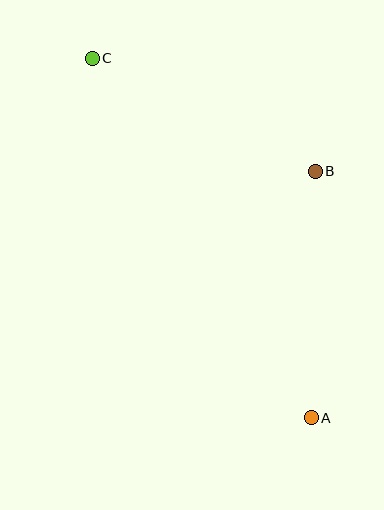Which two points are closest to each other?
Points A and B are closest to each other.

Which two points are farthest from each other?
Points A and C are farthest from each other.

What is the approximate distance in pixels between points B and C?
The distance between B and C is approximately 250 pixels.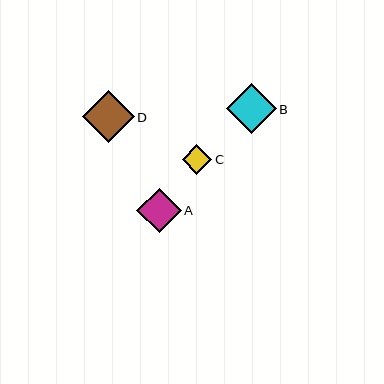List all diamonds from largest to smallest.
From largest to smallest: D, B, A, C.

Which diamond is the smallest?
Diamond C is the smallest with a size of approximately 30 pixels.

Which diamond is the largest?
Diamond D is the largest with a size of approximately 52 pixels.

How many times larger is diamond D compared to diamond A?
Diamond D is approximately 1.2 times the size of diamond A.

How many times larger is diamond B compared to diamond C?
Diamond B is approximately 1.7 times the size of diamond C.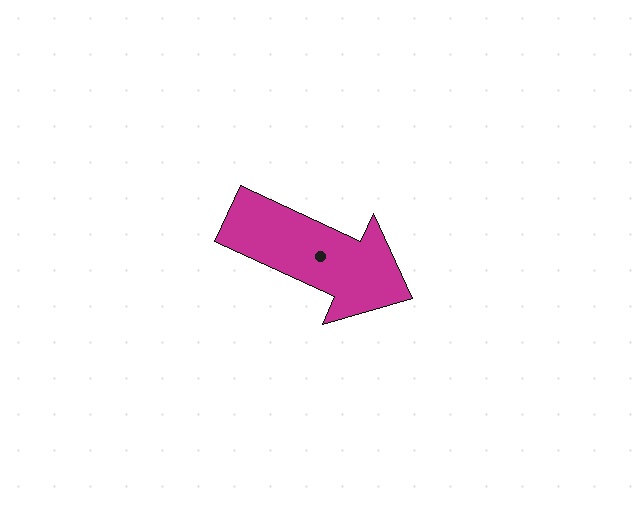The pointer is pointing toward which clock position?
Roughly 4 o'clock.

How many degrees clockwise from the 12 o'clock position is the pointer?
Approximately 115 degrees.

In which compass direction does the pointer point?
Southeast.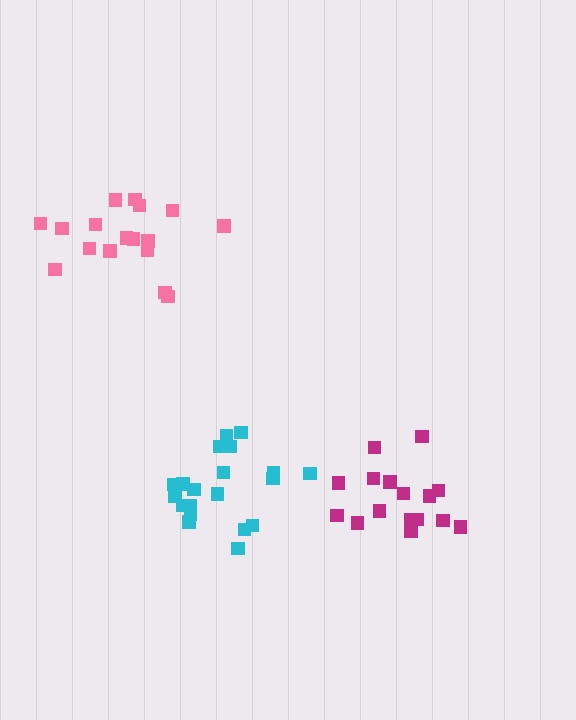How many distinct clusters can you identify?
There are 3 distinct clusters.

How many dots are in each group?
Group 1: 21 dots, Group 2: 16 dots, Group 3: 17 dots (54 total).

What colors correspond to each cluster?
The clusters are colored: cyan, magenta, pink.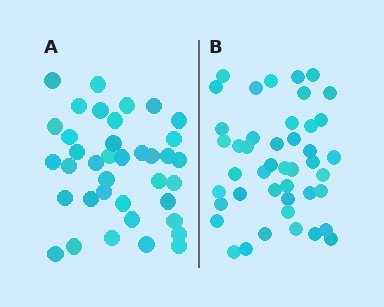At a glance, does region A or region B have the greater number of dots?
Region B (the right region) has more dots.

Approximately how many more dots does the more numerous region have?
Region B has about 6 more dots than region A.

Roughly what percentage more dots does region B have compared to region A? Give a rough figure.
About 15% more.